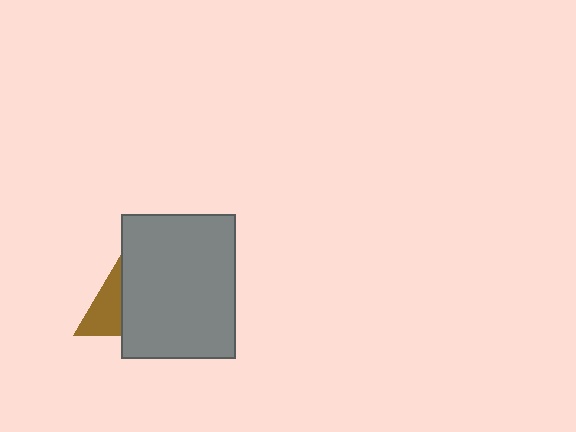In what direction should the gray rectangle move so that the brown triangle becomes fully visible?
The gray rectangle should move right. That is the shortest direction to clear the overlap and leave the brown triangle fully visible.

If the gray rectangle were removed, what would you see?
You would see the complete brown triangle.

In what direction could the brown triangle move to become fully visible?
The brown triangle could move left. That would shift it out from behind the gray rectangle entirely.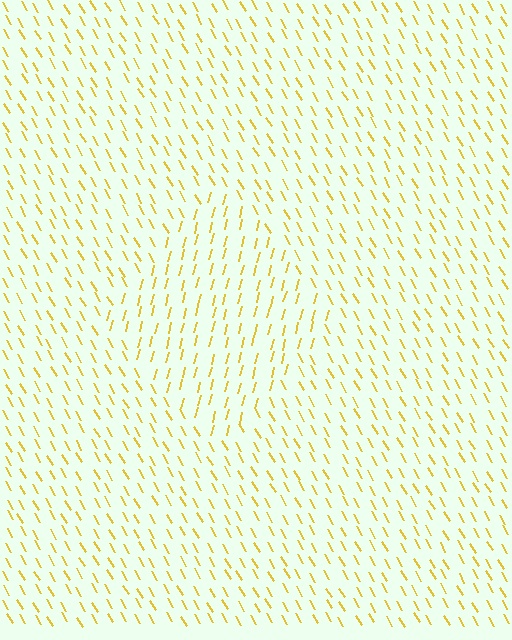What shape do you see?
I see a diamond.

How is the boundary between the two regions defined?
The boundary is defined purely by a change in line orientation (approximately 45 degrees difference). All lines are the same color and thickness.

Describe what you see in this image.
The image is filled with small yellow line segments. A diamond region in the image has lines oriented differently from the surrounding lines, creating a visible texture boundary.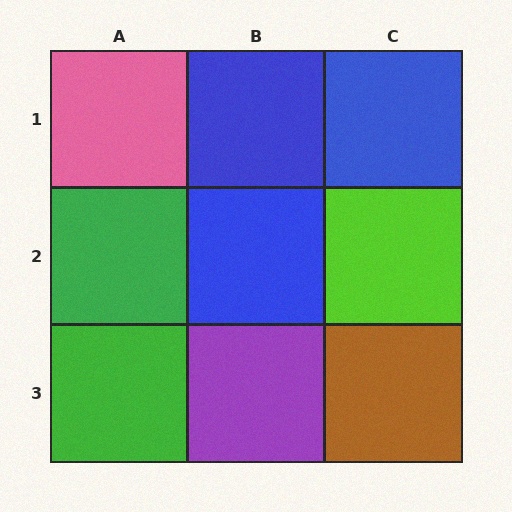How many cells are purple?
1 cell is purple.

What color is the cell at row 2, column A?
Green.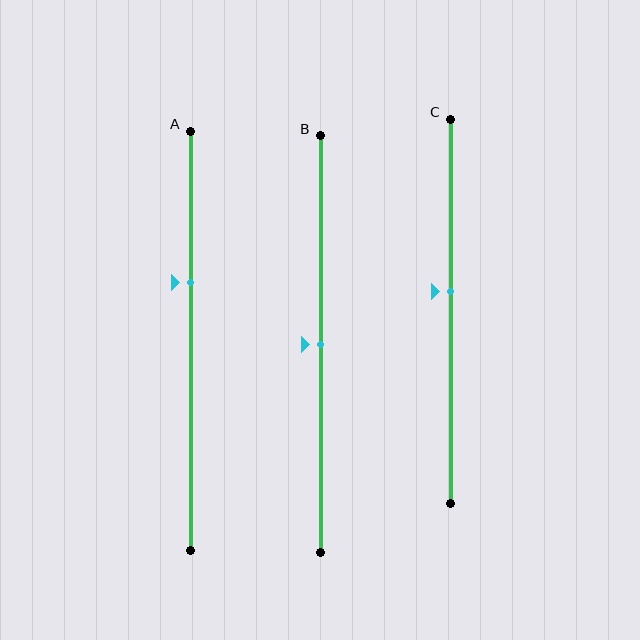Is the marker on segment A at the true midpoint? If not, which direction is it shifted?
No, the marker on segment A is shifted upward by about 14% of the segment length.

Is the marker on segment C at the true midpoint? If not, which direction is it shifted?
No, the marker on segment C is shifted upward by about 5% of the segment length.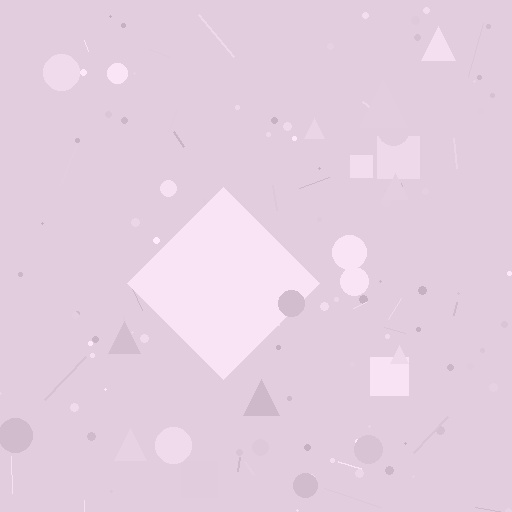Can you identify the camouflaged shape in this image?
The camouflaged shape is a diamond.